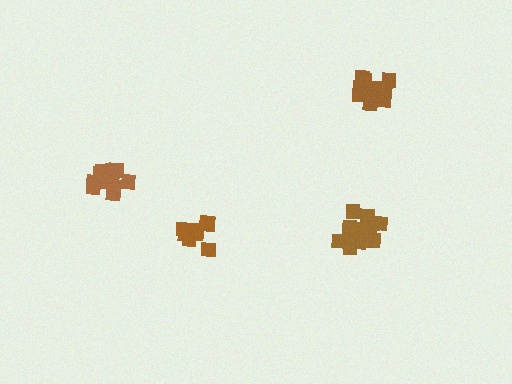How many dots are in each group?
Group 1: 14 dots, Group 2: 16 dots, Group 3: 13 dots, Group 4: 11 dots (54 total).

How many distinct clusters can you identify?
There are 4 distinct clusters.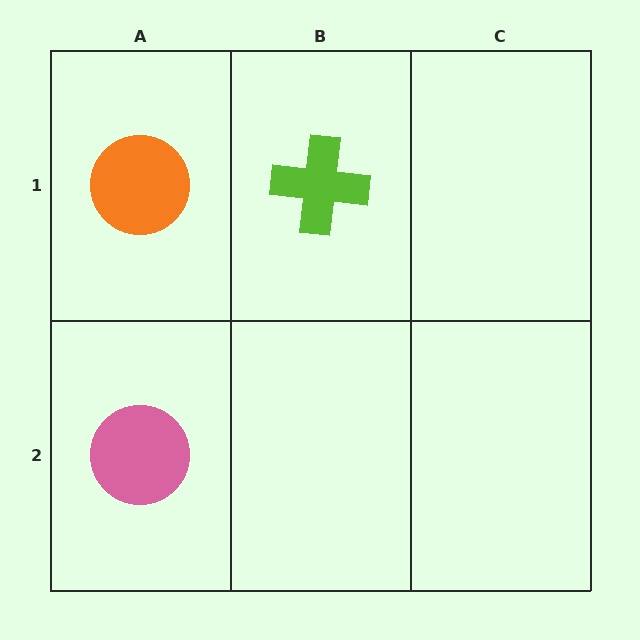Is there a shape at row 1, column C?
No, that cell is empty.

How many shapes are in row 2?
1 shape.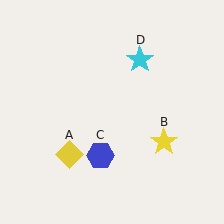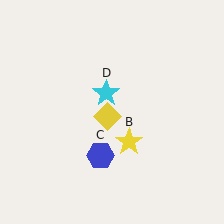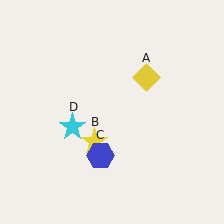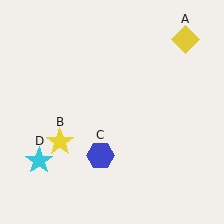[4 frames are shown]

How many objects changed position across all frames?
3 objects changed position: yellow diamond (object A), yellow star (object B), cyan star (object D).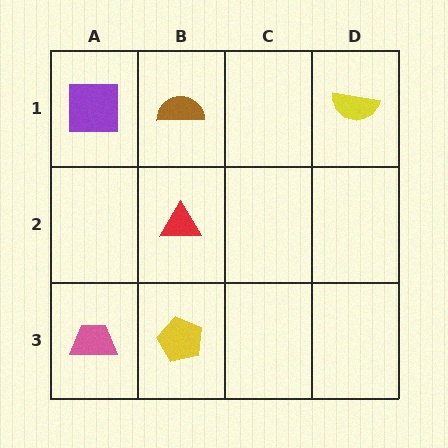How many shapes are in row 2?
1 shape.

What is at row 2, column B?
A red triangle.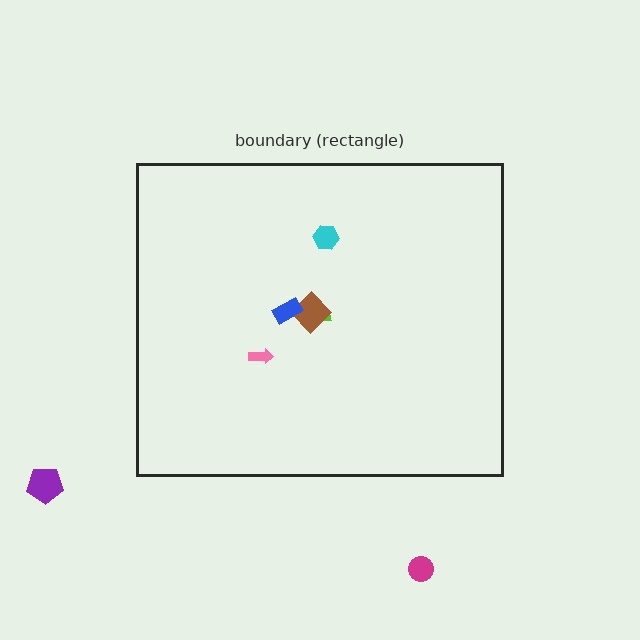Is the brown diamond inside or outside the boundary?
Inside.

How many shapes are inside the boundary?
5 inside, 2 outside.